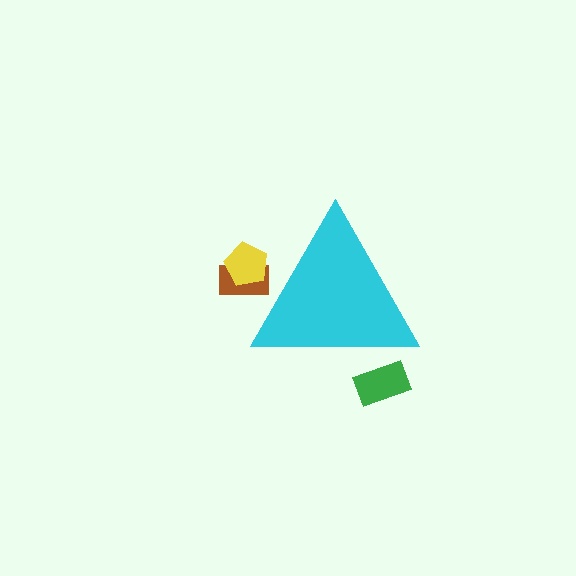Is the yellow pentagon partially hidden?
Yes, the yellow pentagon is partially hidden behind the cyan triangle.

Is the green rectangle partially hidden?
Yes, the green rectangle is partially hidden behind the cyan triangle.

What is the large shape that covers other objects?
A cyan triangle.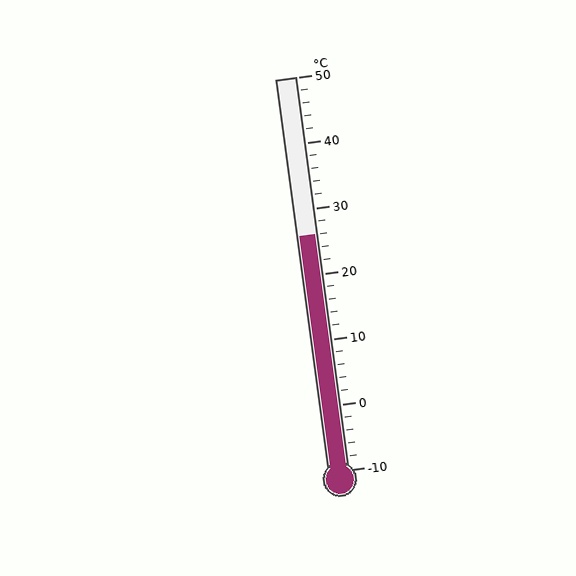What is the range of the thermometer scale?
The thermometer scale ranges from -10°C to 50°C.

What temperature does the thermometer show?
The thermometer shows approximately 26°C.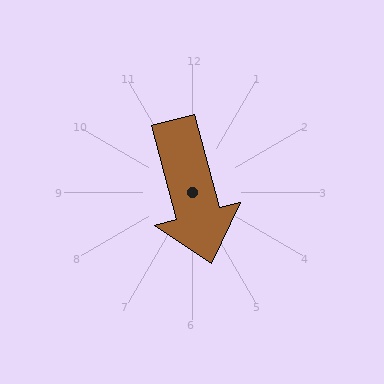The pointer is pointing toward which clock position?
Roughly 6 o'clock.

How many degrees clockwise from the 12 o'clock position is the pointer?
Approximately 165 degrees.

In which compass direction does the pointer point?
South.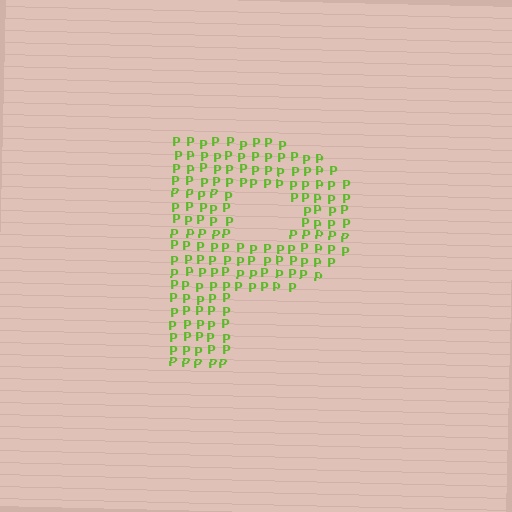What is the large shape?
The large shape is the letter P.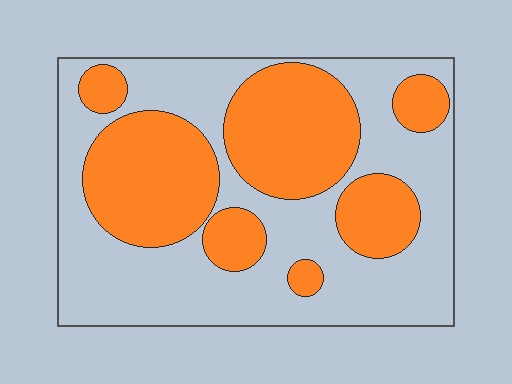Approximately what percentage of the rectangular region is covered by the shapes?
Approximately 40%.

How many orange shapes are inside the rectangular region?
7.